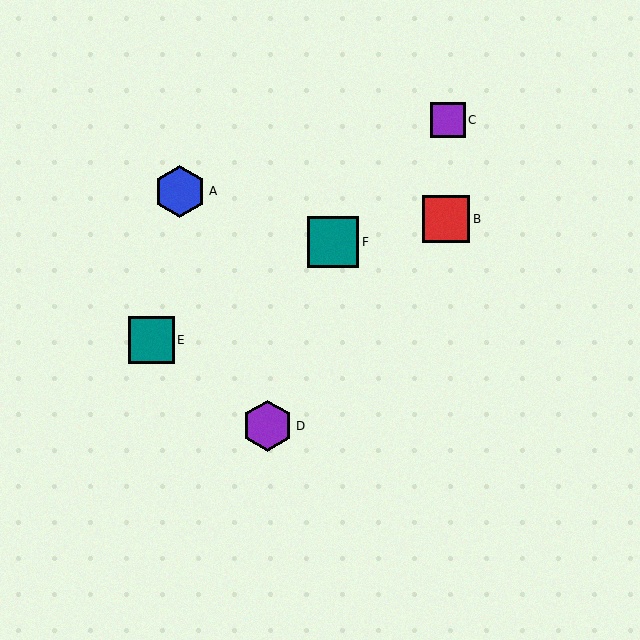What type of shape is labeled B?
Shape B is a red square.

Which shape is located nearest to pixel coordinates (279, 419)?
The purple hexagon (labeled D) at (267, 426) is nearest to that location.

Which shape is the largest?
The blue hexagon (labeled A) is the largest.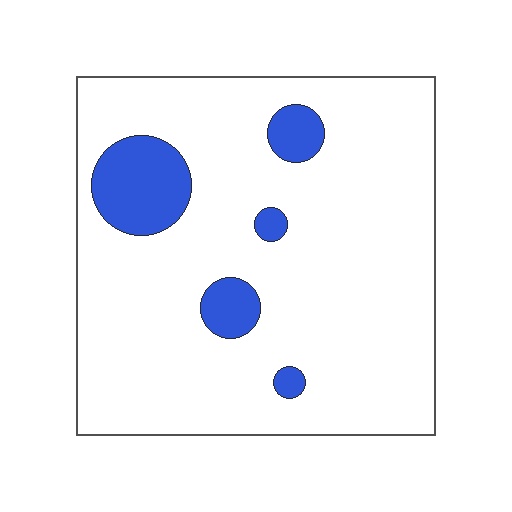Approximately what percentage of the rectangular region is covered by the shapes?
Approximately 10%.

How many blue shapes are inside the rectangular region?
5.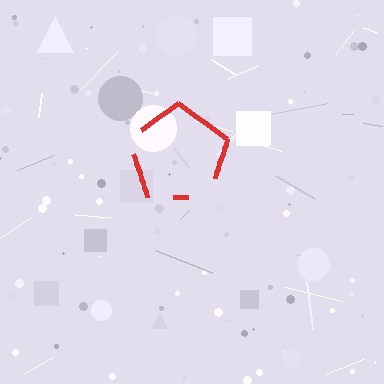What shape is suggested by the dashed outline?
The dashed outline suggests a pentagon.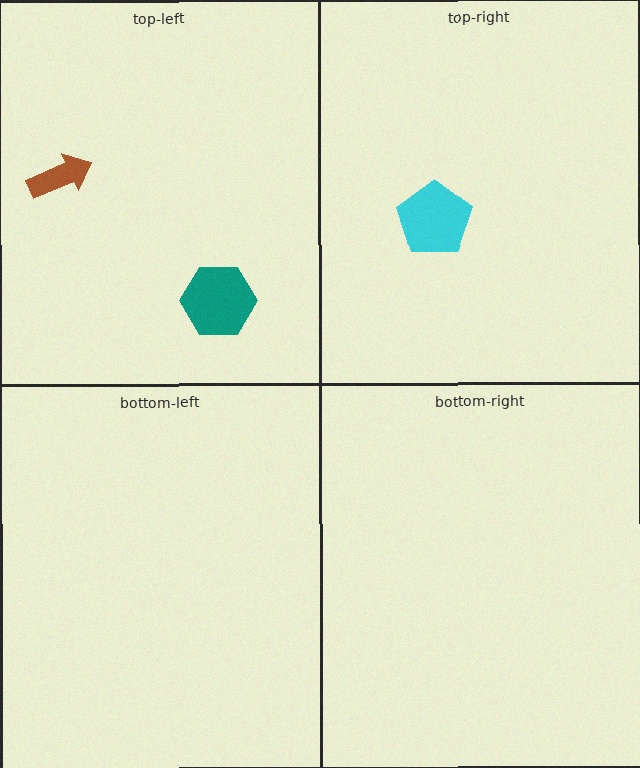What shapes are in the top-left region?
The teal hexagon, the brown arrow.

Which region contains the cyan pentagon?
The top-right region.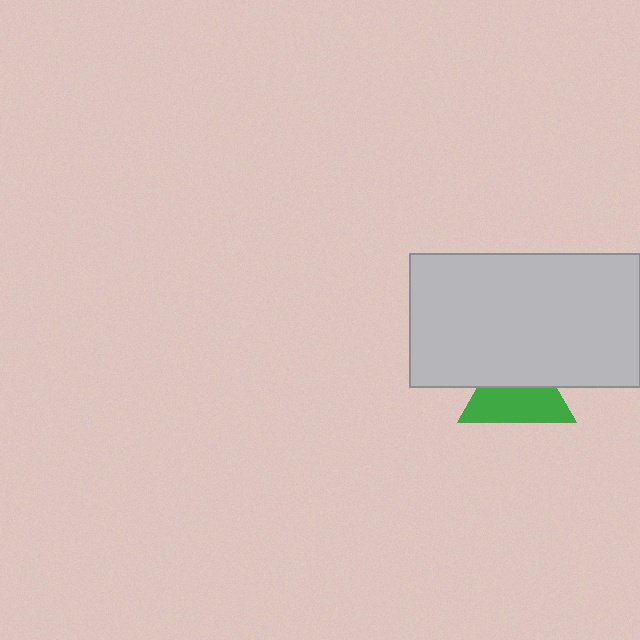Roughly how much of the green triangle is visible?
About half of it is visible (roughly 57%).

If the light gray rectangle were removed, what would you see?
You would see the complete green triangle.